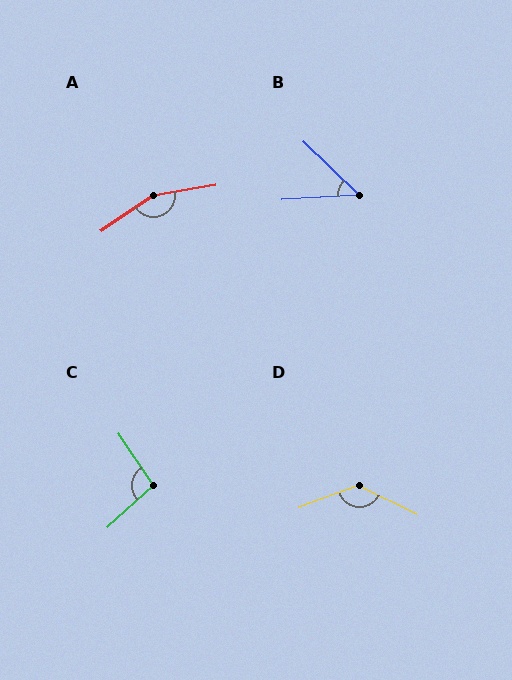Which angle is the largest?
A, at approximately 156 degrees.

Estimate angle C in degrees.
Approximately 99 degrees.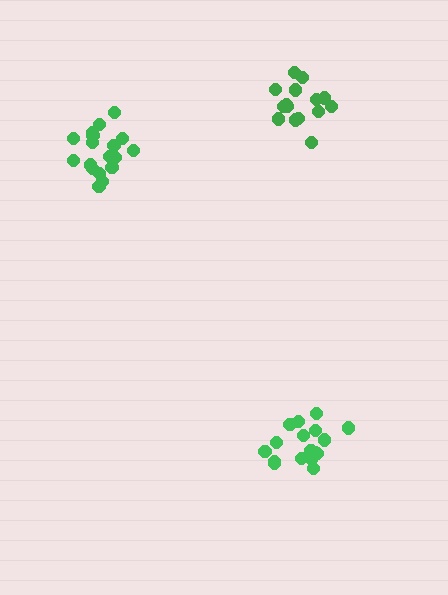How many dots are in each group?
Group 1: 18 dots, Group 2: 17 dots, Group 3: 15 dots (50 total).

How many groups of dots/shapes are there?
There are 3 groups.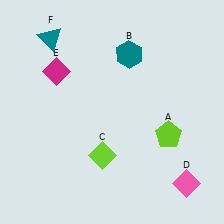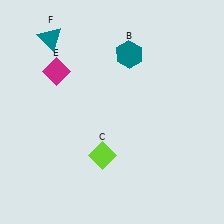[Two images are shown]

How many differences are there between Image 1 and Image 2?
There are 2 differences between the two images.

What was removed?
The pink diamond (D), the lime pentagon (A) were removed in Image 2.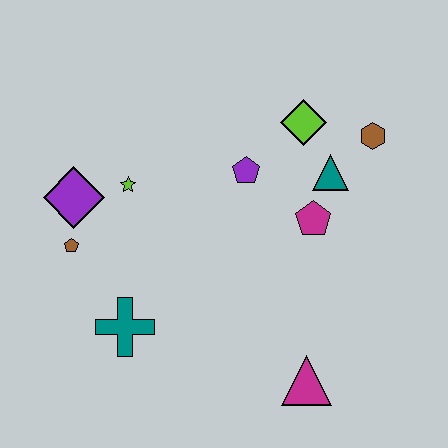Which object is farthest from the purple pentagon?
The magenta triangle is farthest from the purple pentagon.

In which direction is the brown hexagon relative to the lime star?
The brown hexagon is to the right of the lime star.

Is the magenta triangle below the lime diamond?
Yes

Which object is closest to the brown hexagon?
The teal triangle is closest to the brown hexagon.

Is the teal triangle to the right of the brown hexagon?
No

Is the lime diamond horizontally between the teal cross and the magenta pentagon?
Yes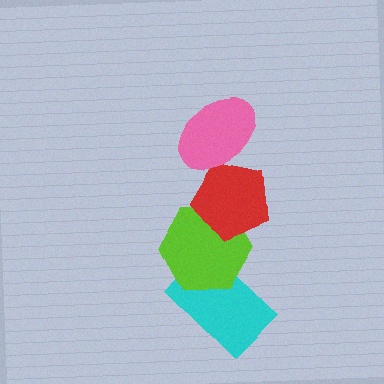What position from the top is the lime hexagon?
The lime hexagon is 3rd from the top.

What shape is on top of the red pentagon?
The pink ellipse is on top of the red pentagon.